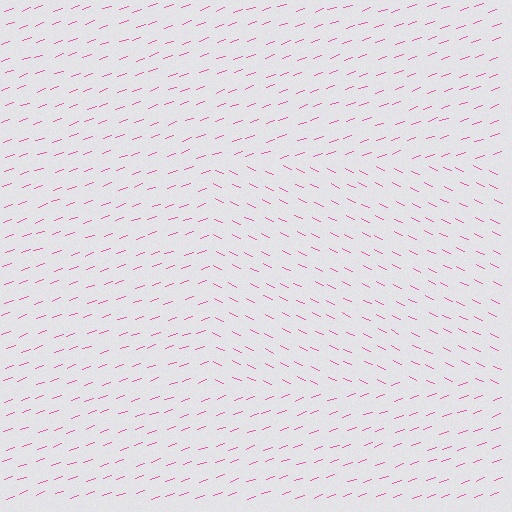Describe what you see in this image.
The image is filled with small pink line segments. A rectangle region in the image has lines oriented differently from the surrounding lines, creating a visible texture boundary.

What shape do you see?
I see a rectangle.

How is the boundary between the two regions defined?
The boundary is defined purely by a change in line orientation (approximately 45 degrees difference). All lines are the same color and thickness.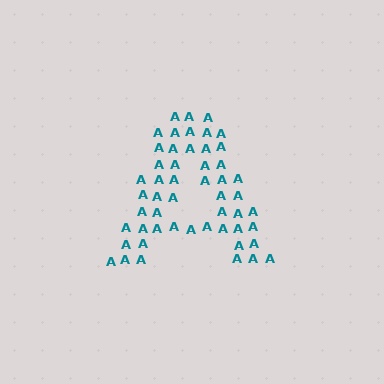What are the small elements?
The small elements are letter A's.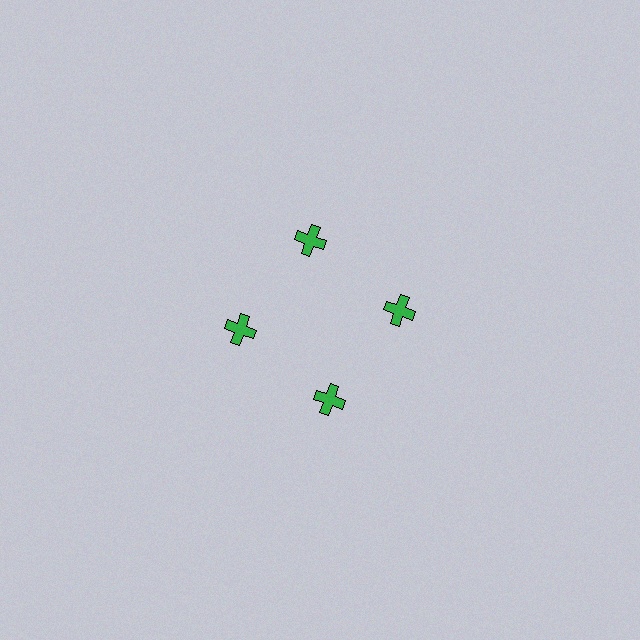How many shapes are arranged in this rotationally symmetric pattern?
There are 4 shapes, arranged in 4 groups of 1.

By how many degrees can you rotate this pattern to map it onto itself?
The pattern maps onto itself every 90 degrees of rotation.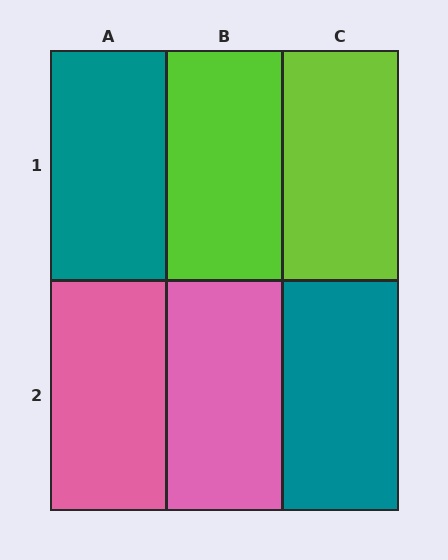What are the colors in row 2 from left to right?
Pink, pink, teal.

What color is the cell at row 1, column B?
Lime.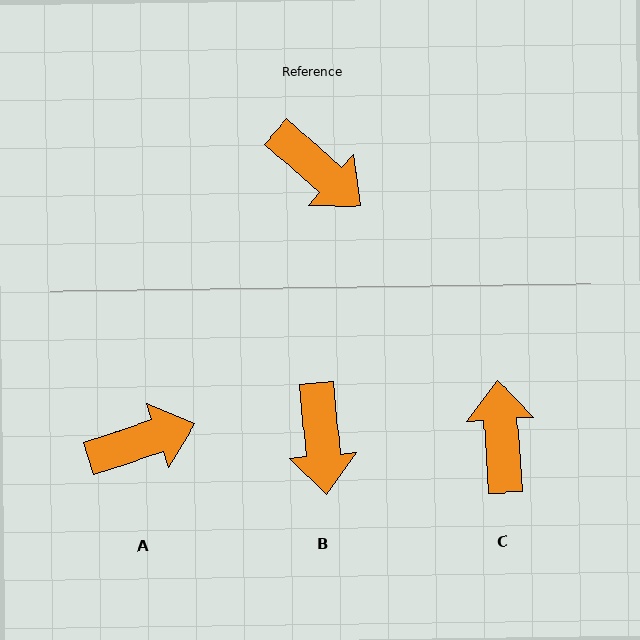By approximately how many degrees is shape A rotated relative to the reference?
Approximately 59 degrees counter-clockwise.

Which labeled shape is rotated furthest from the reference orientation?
C, about 135 degrees away.